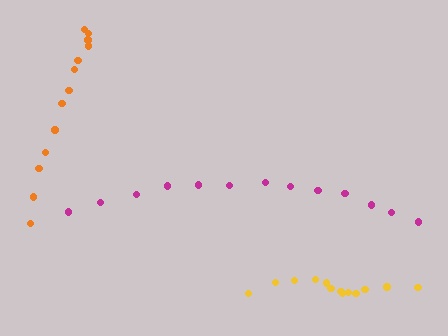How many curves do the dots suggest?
There are 3 distinct paths.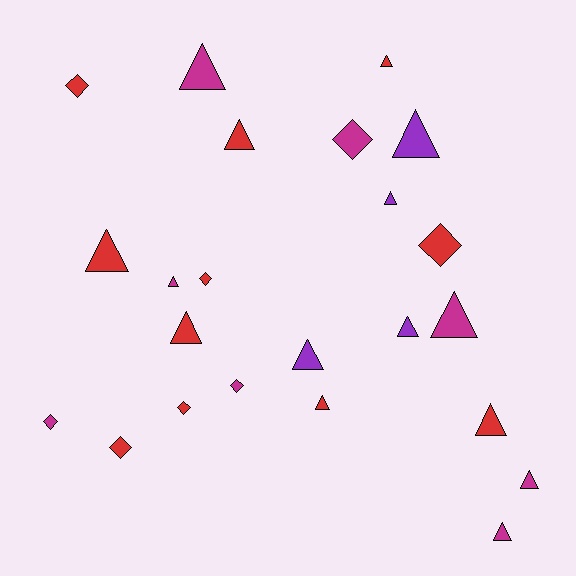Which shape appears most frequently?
Triangle, with 15 objects.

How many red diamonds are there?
There are 5 red diamonds.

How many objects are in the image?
There are 23 objects.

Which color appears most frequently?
Red, with 11 objects.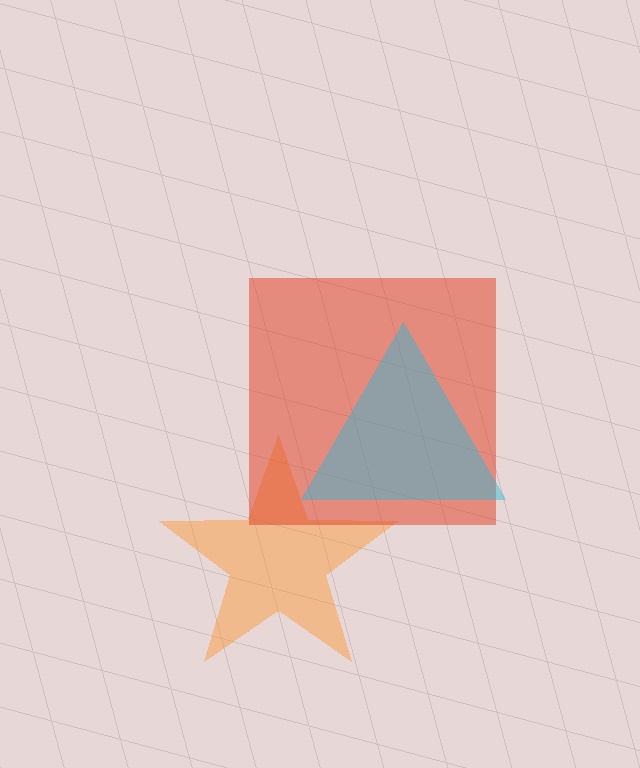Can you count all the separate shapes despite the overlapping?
Yes, there are 3 separate shapes.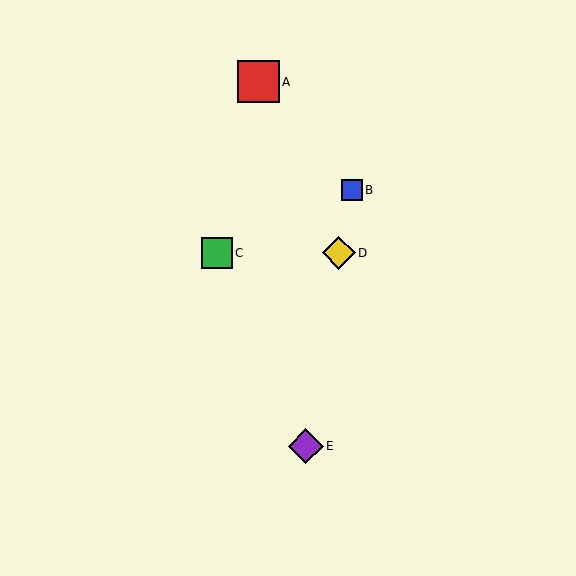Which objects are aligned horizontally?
Objects C, D are aligned horizontally.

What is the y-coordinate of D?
Object D is at y≈253.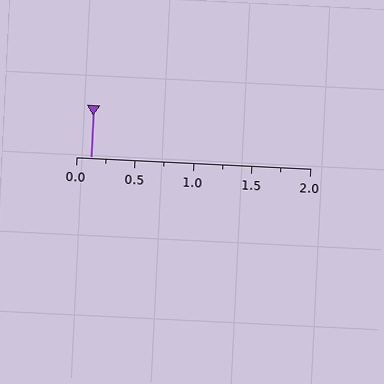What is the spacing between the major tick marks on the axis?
The major ticks are spaced 0.5 apart.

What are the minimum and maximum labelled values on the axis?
The axis runs from 0.0 to 2.0.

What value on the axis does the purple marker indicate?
The marker indicates approximately 0.12.